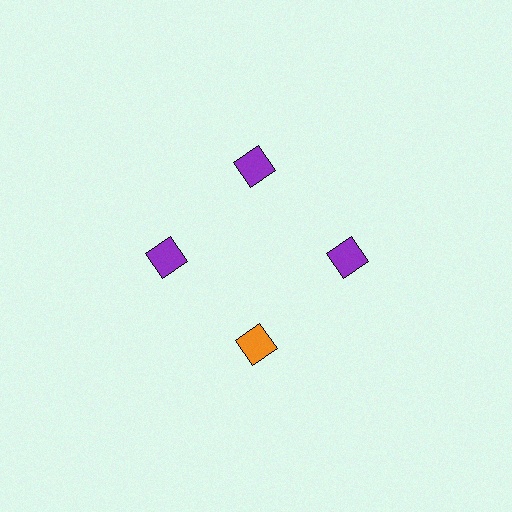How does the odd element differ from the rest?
It has a different color: orange instead of purple.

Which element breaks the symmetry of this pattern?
The orange diamond at roughly the 6 o'clock position breaks the symmetry. All other shapes are purple diamonds.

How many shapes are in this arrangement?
There are 4 shapes arranged in a ring pattern.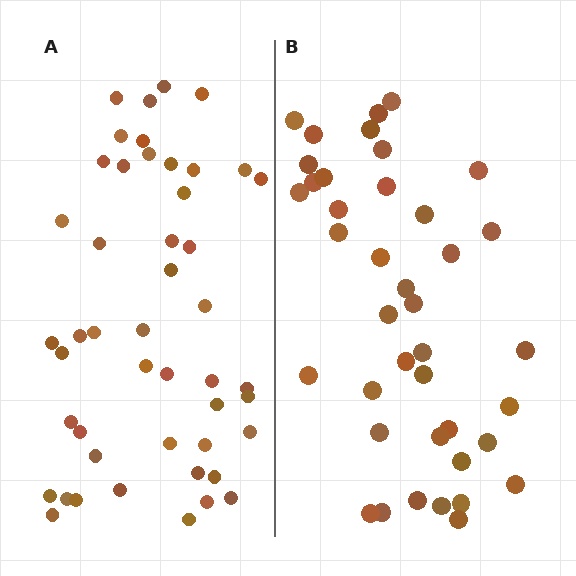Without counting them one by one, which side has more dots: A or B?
Region A (the left region) has more dots.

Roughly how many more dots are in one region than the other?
Region A has roughly 8 or so more dots than region B.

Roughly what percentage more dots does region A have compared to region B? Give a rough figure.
About 20% more.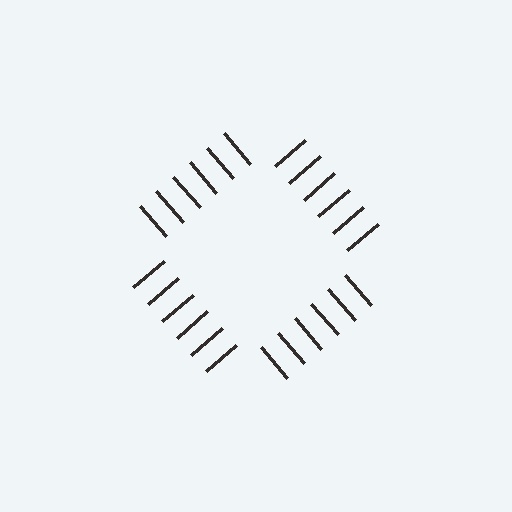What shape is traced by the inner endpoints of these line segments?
An illusory square — the line segments terminate on its edges but no continuous stroke is drawn.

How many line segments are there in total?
24 — 6 along each of the 4 edges.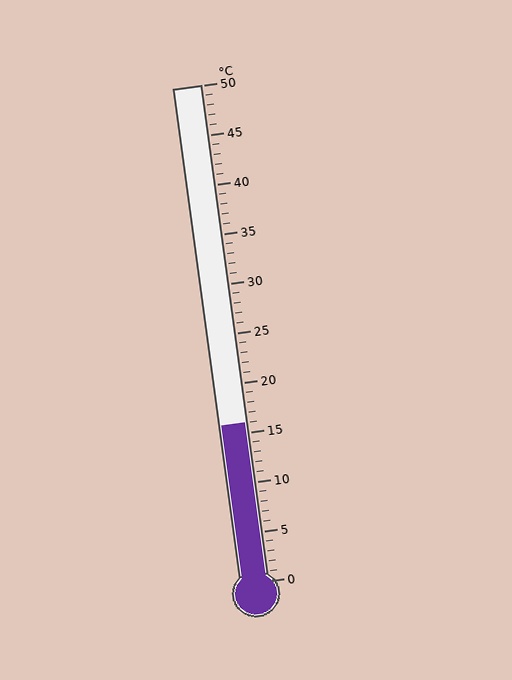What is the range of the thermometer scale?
The thermometer scale ranges from 0°C to 50°C.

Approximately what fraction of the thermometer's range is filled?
The thermometer is filled to approximately 30% of its range.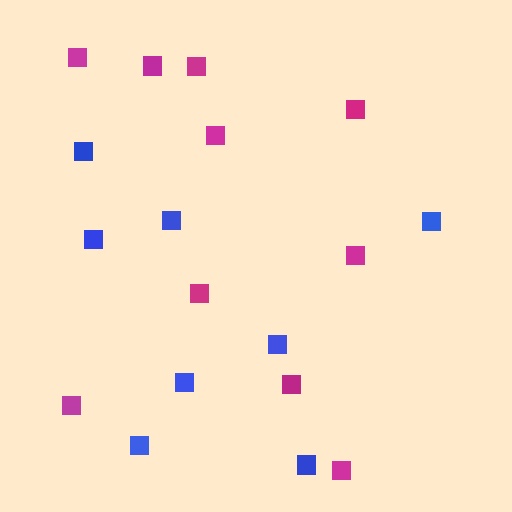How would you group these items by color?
There are 2 groups: one group of blue squares (8) and one group of magenta squares (10).